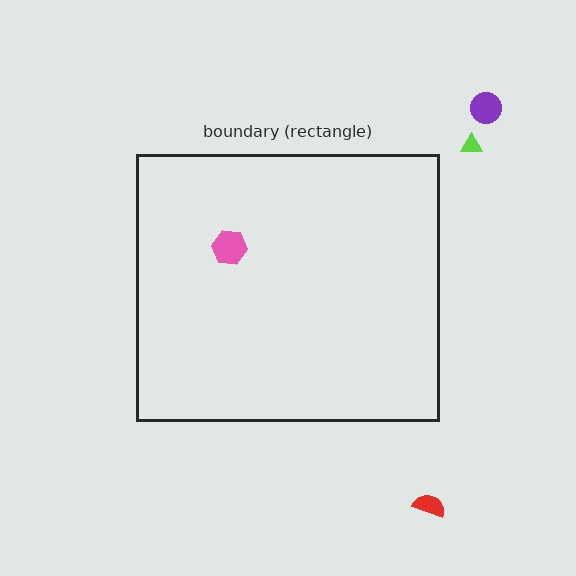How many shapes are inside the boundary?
1 inside, 3 outside.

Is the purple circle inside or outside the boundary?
Outside.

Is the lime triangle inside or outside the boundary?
Outside.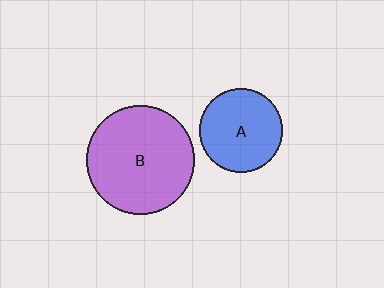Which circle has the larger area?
Circle B (purple).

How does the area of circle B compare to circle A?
Approximately 1.7 times.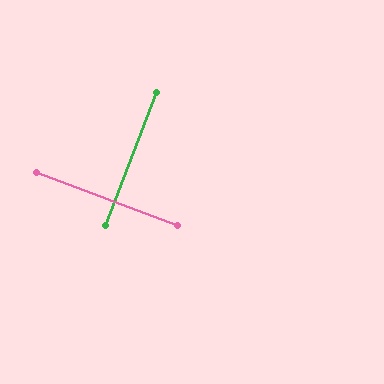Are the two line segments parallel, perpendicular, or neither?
Perpendicular — they meet at approximately 90°.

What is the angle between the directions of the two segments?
Approximately 90 degrees.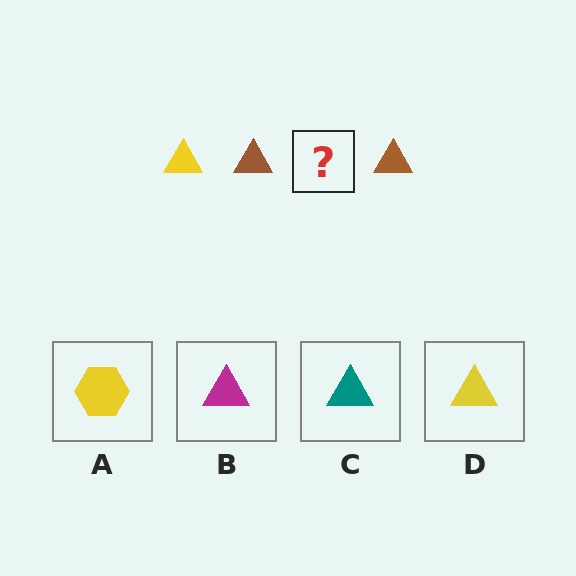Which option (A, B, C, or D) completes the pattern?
D.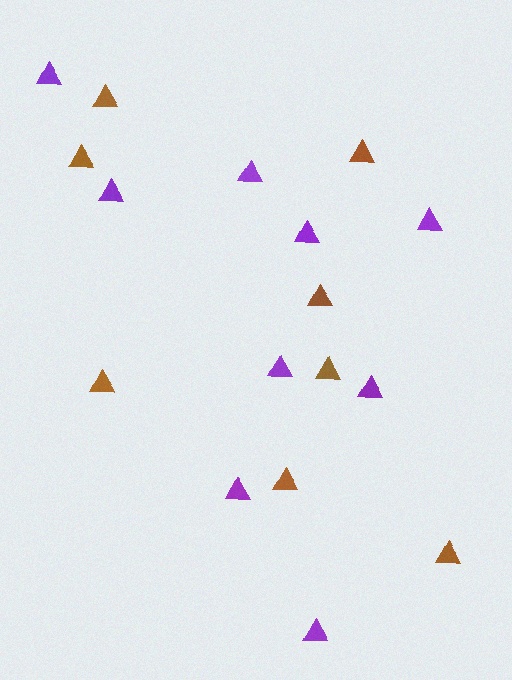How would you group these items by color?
There are 2 groups: one group of purple triangles (9) and one group of brown triangles (8).